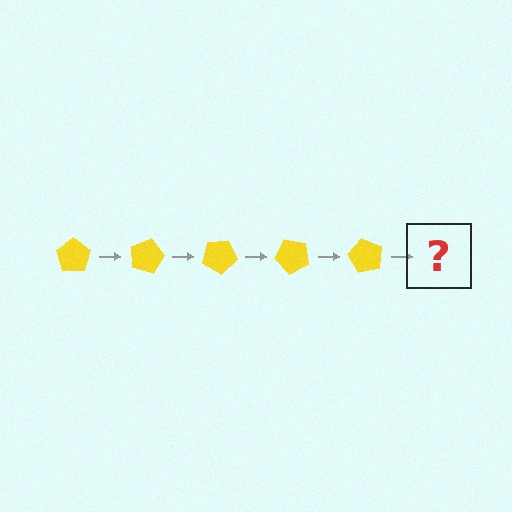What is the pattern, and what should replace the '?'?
The pattern is that the pentagon rotates 15 degrees each step. The '?' should be a yellow pentagon rotated 75 degrees.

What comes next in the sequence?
The next element should be a yellow pentagon rotated 75 degrees.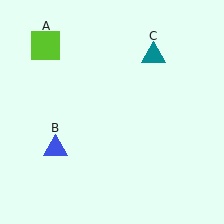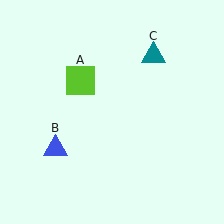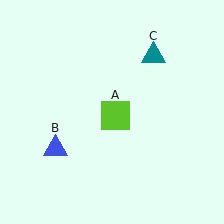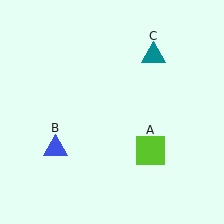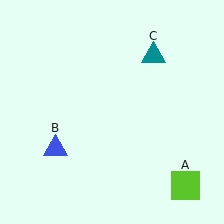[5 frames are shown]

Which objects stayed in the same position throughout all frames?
Blue triangle (object B) and teal triangle (object C) remained stationary.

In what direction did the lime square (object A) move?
The lime square (object A) moved down and to the right.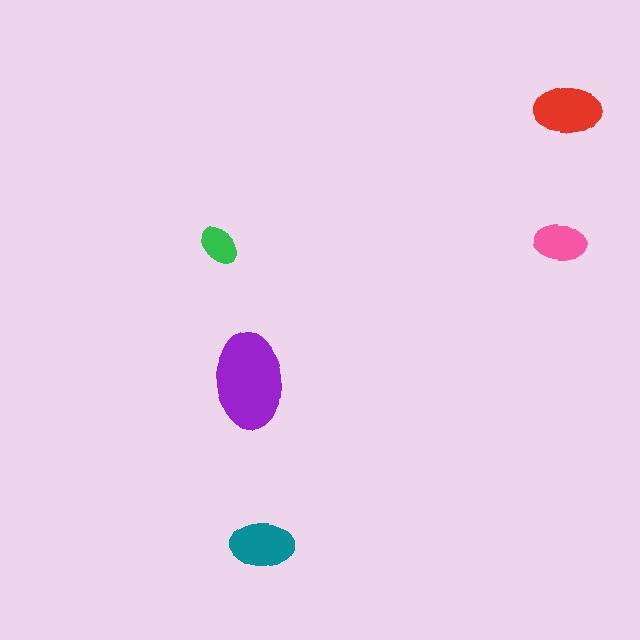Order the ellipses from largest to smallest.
the purple one, the red one, the teal one, the pink one, the green one.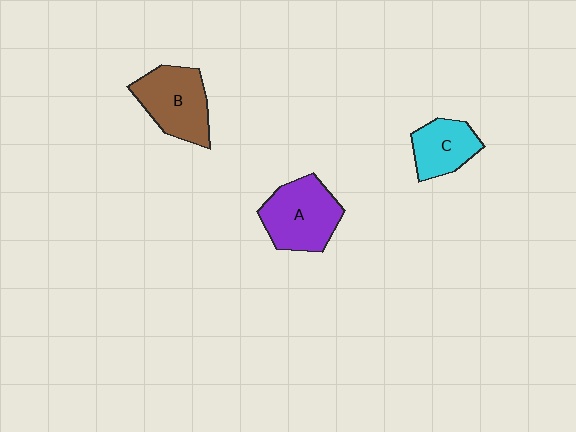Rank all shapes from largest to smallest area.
From largest to smallest: A (purple), B (brown), C (cyan).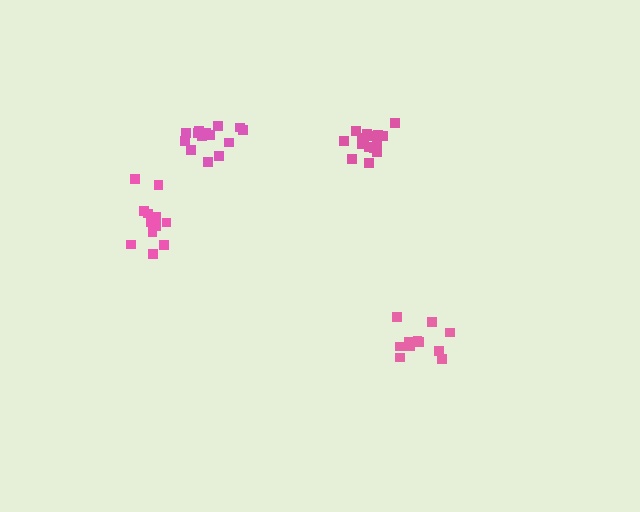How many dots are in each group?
Group 1: 14 dots, Group 2: 11 dots, Group 3: 14 dots, Group 4: 16 dots (55 total).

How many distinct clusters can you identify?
There are 4 distinct clusters.